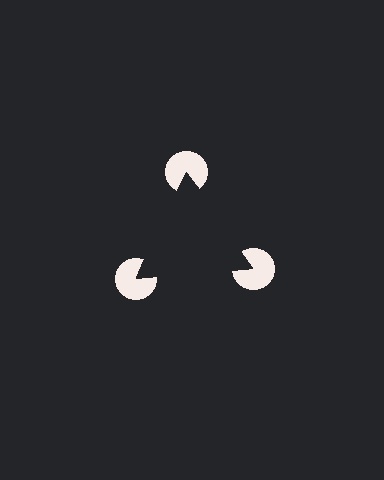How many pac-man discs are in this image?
There are 3 — one at each vertex of the illusory triangle.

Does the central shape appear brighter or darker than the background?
It typically appears slightly darker than the background, even though no actual brightness change is drawn.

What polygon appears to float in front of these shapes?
An illusory triangle — its edges are inferred from the aligned wedge cuts in the pac-man discs, not physically drawn.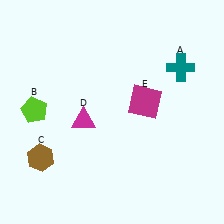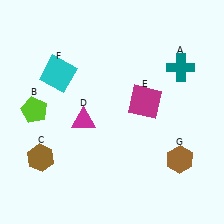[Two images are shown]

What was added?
A cyan square (F), a brown hexagon (G) were added in Image 2.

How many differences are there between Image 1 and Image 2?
There are 2 differences between the two images.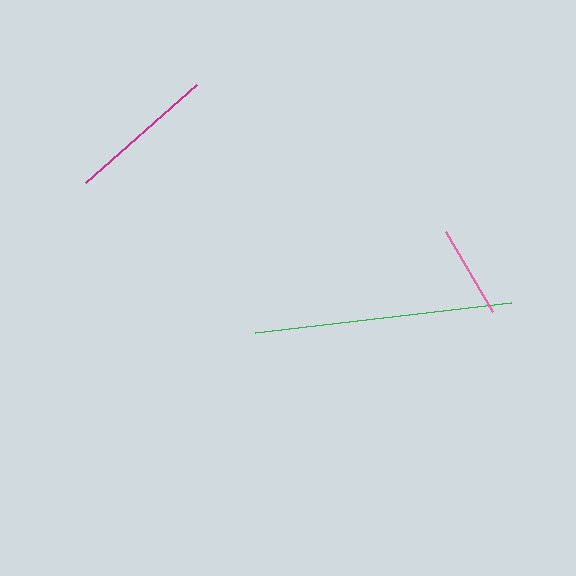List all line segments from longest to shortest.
From longest to shortest: green, magenta, pink.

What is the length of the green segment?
The green segment is approximately 257 pixels long.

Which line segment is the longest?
The green line is the longest at approximately 257 pixels.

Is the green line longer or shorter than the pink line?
The green line is longer than the pink line.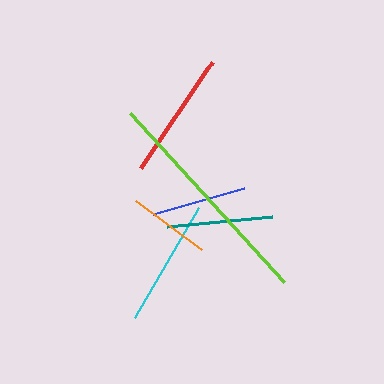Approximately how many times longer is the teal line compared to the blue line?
The teal line is approximately 1.1 times the length of the blue line.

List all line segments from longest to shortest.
From longest to shortest: lime, red, cyan, teal, blue, orange.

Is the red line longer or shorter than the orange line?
The red line is longer than the orange line.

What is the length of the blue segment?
The blue segment is approximately 95 pixels long.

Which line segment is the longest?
The lime line is the longest at approximately 229 pixels.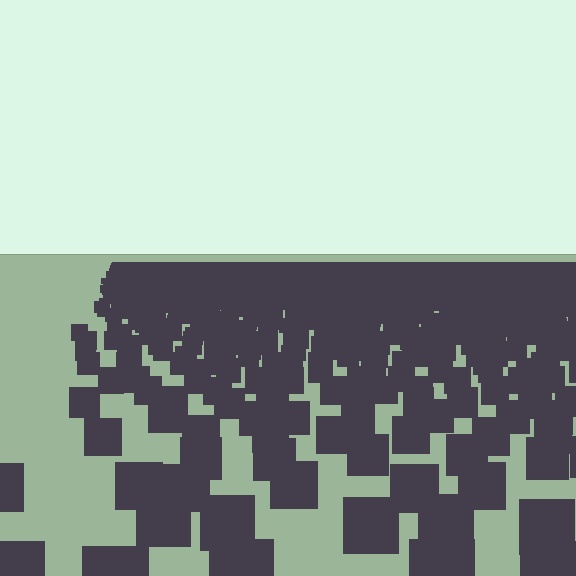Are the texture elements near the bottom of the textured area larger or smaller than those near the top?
Larger. Near the bottom, elements are closer to the viewer and appear at a bigger on-screen size.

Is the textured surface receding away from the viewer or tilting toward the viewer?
The surface is receding away from the viewer. Texture elements get smaller and denser toward the top.